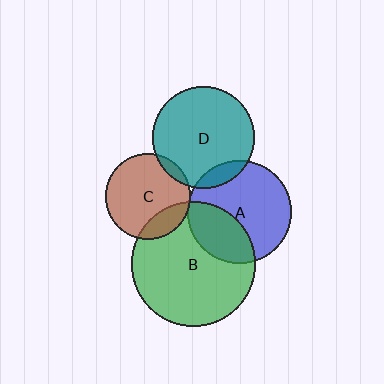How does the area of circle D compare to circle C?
Approximately 1.4 times.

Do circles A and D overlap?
Yes.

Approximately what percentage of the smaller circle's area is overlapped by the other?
Approximately 10%.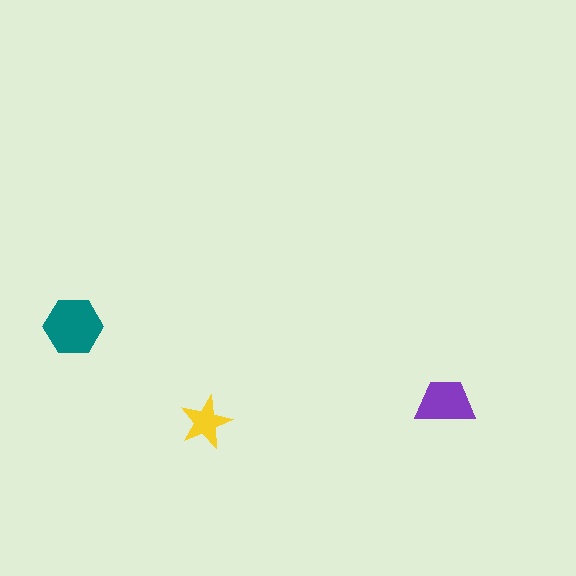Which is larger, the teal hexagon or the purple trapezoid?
The teal hexagon.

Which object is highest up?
The teal hexagon is topmost.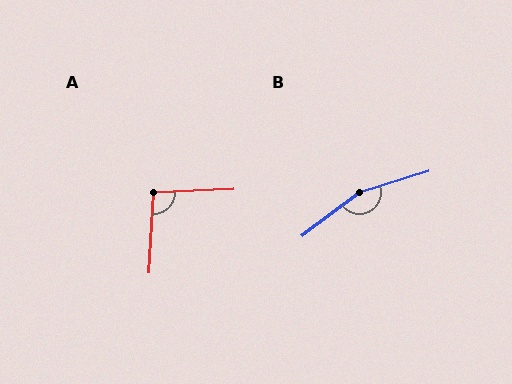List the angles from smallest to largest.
A (95°), B (160°).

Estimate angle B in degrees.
Approximately 160 degrees.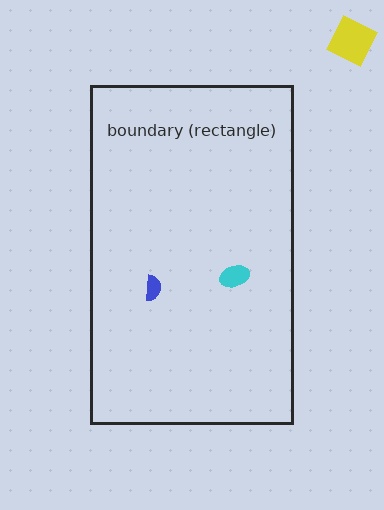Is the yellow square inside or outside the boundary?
Outside.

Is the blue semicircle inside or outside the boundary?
Inside.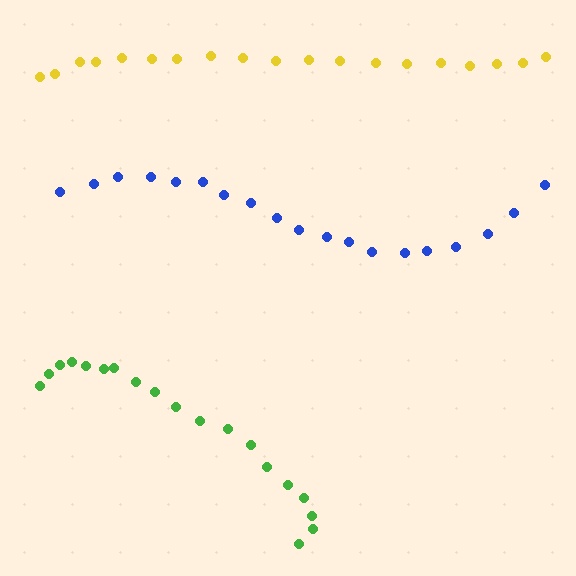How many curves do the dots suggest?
There are 3 distinct paths.